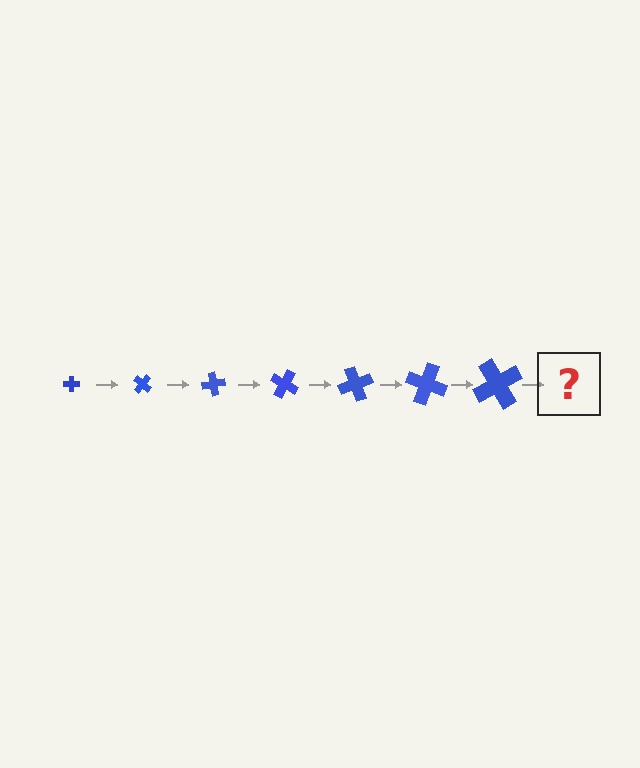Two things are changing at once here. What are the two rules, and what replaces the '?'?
The two rules are that the cross grows larger each step and it rotates 40 degrees each step. The '?' should be a cross, larger than the previous one and rotated 280 degrees from the start.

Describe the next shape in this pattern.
It should be a cross, larger than the previous one and rotated 280 degrees from the start.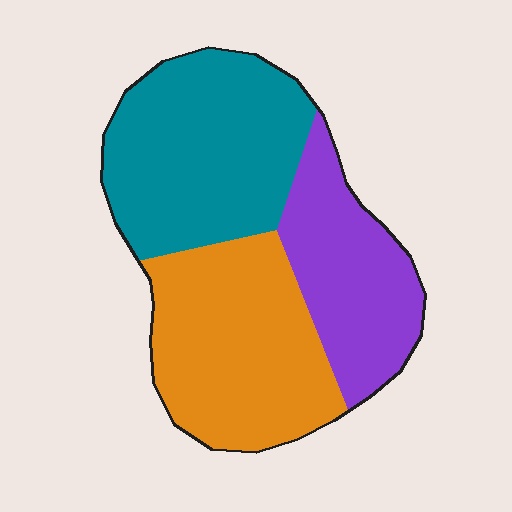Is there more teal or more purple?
Teal.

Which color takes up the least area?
Purple, at roughly 25%.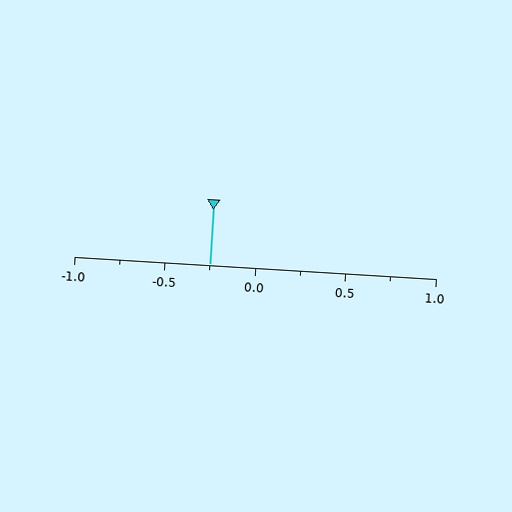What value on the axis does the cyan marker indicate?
The marker indicates approximately -0.25.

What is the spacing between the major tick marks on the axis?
The major ticks are spaced 0.5 apart.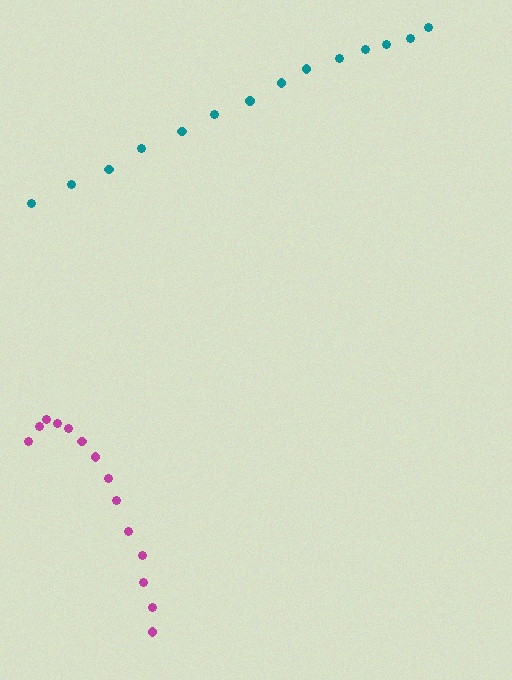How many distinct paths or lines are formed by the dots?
There are 2 distinct paths.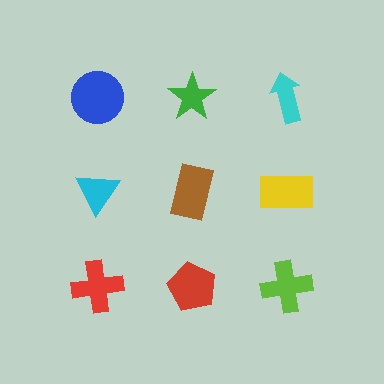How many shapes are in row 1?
3 shapes.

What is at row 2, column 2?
A brown rectangle.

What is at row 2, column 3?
A yellow rectangle.